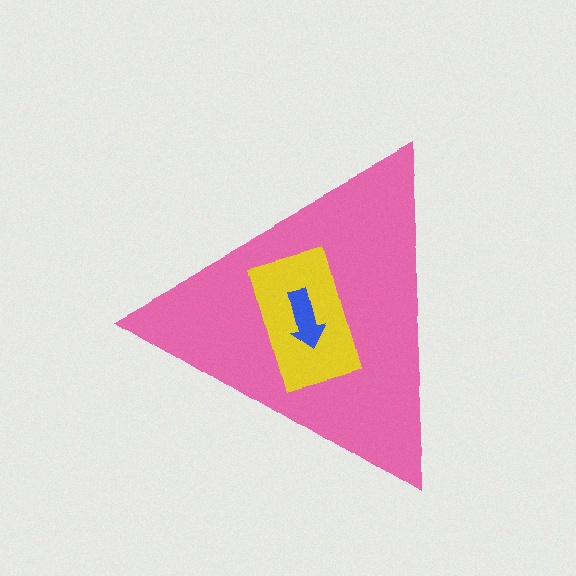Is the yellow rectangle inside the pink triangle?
Yes.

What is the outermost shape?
The pink triangle.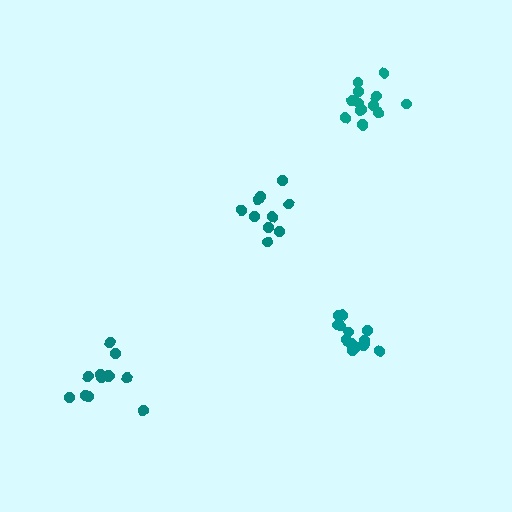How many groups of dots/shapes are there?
There are 4 groups.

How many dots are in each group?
Group 1: 10 dots, Group 2: 15 dots, Group 3: 13 dots, Group 4: 12 dots (50 total).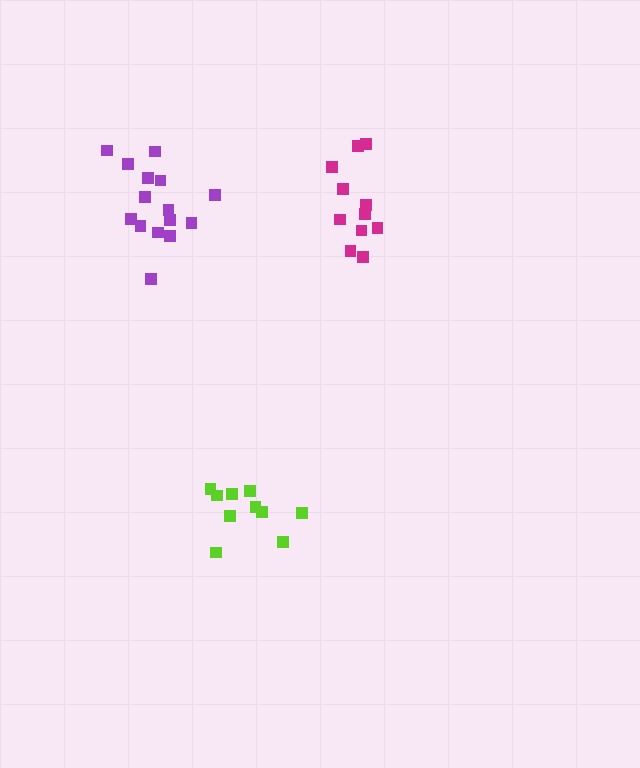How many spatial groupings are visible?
There are 3 spatial groupings.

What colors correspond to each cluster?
The clusters are colored: lime, purple, magenta.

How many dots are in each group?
Group 1: 10 dots, Group 2: 15 dots, Group 3: 11 dots (36 total).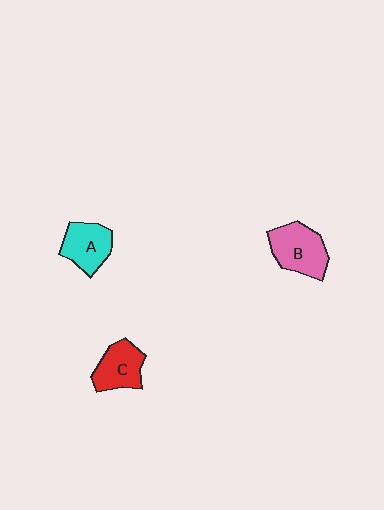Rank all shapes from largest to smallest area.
From largest to smallest: B (pink), A (cyan), C (red).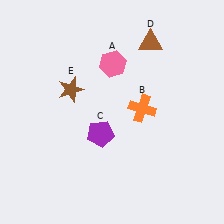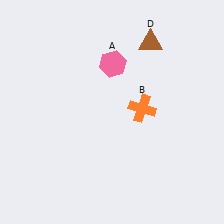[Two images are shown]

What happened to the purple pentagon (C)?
The purple pentagon (C) was removed in Image 2. It was in the bottom-left area of Image 1.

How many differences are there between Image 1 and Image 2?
There are 2 differences between the two images.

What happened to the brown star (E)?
The brown star (E) was removed in Image 2. It was in the top-left area of Image 1.